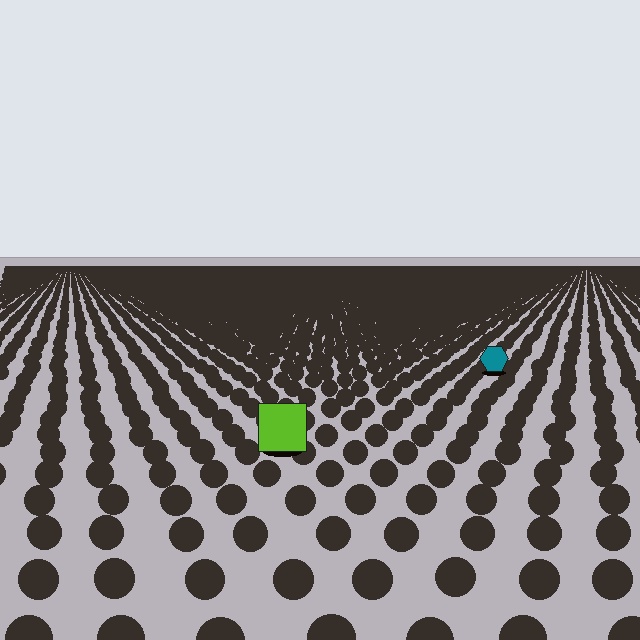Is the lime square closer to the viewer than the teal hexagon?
Yes. The lime square is closer — you can tell from the texture gradient: the ground texture is coarser near it.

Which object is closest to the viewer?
The lime square is closest. The texture marks near it are larger and more spread out.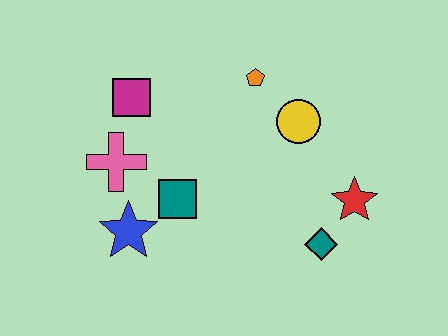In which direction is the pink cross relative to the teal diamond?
The pink cross is to the left of the teal diamond.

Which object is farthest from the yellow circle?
The blue star is farthest from the yellow circle.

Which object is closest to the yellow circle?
The orange pentagon is closest to the yellow circle.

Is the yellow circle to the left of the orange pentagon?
No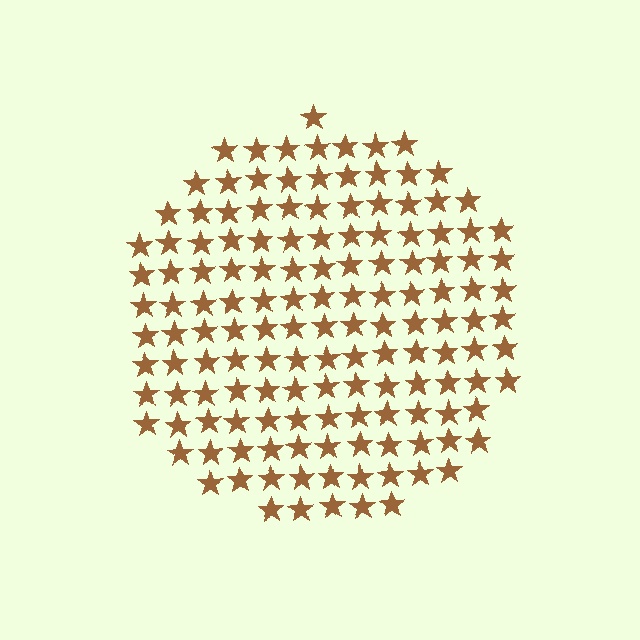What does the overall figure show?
The overall figure shows a circle.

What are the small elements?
The small elements are stars.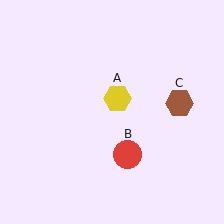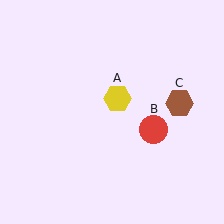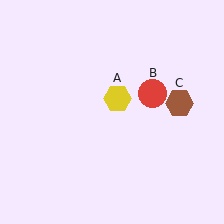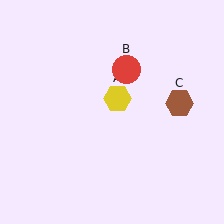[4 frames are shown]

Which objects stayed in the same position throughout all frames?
Yellow hexagon (object A) and brown hexagon (object C) remained stationary.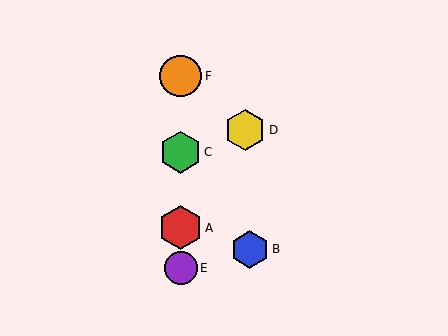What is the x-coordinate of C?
Object C is at x≈181.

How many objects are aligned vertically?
4 objects (A, C, E, F) are aligned vertically.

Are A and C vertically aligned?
Yes, both are at x≈181.